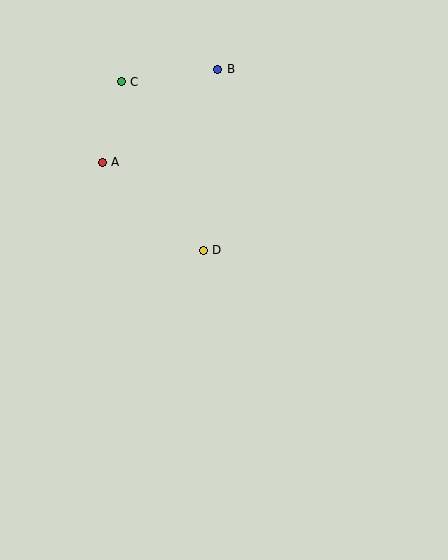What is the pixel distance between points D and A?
The distance between D and A is 134 pixels.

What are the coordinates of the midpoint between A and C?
The midpoint between A and C is at (112, 122).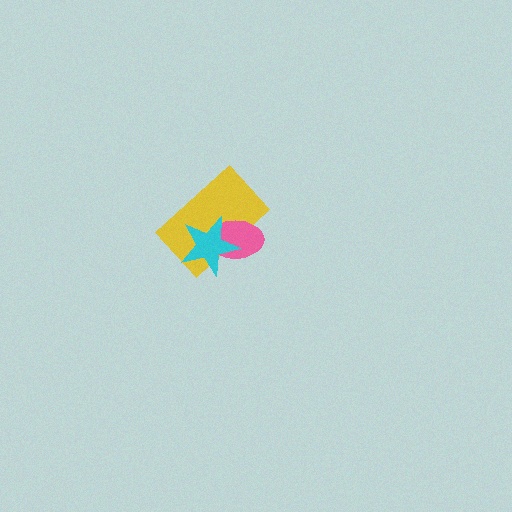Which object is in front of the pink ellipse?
The cyan star is in front of the pink ellipse.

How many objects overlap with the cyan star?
2 objects overlap with the cyan star.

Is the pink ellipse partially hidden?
Yes, it is partially covered by another shape.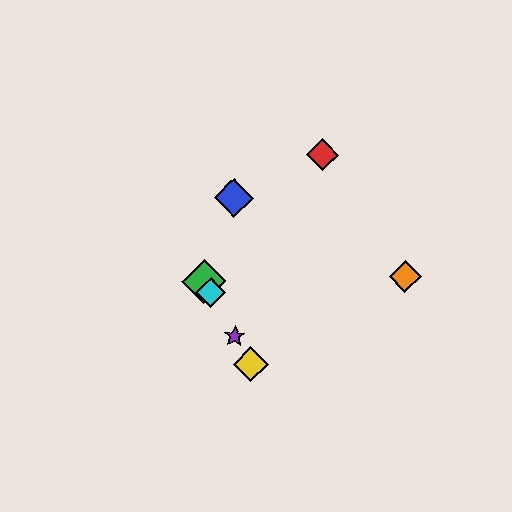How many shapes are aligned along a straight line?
4 shapes (the green diamond, the yellow diamond, the purple star, the cyan diamond) are aligned along a straight line.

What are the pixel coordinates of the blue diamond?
The blue diamond is at (234, 198).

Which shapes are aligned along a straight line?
The green diamond, the yellow diamond, the purple star, the cyan diamond are aligned along a straight line.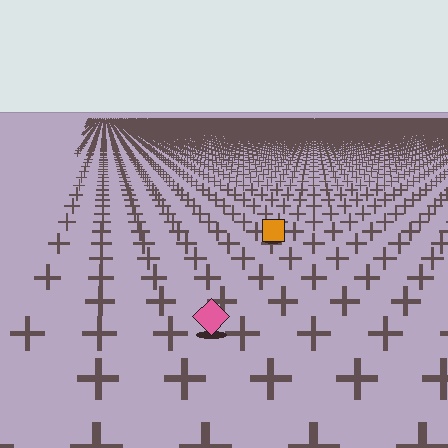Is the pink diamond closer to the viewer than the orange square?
Yes. The pink diamond is closer — you can tell from the texture gradient: the ground texture is coarser near it.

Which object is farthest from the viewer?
The orange square is farthest from the viewer. It appears smaller and the ground texture around it is denser.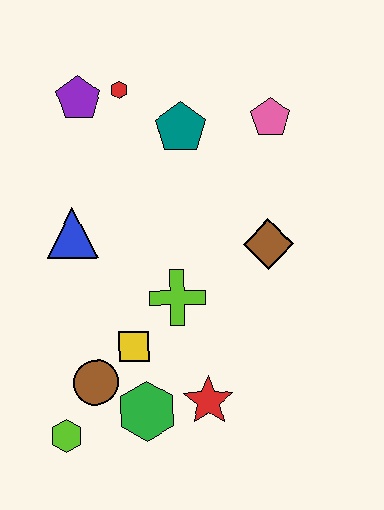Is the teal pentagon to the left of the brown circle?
No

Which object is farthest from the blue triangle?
The pink pentagon is farthest from the blue triangle.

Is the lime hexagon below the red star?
Yes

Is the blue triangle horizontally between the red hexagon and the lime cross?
No